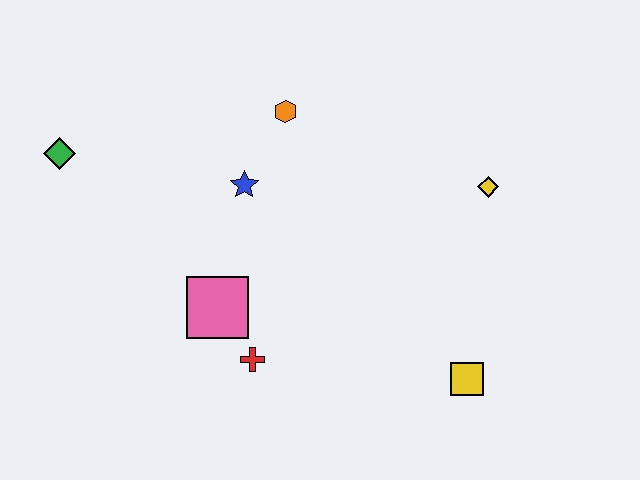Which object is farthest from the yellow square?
The green diamond is farthest from the yellow square.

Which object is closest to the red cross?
The pink square is closest to the red cross.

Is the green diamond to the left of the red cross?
Yes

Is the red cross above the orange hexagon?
No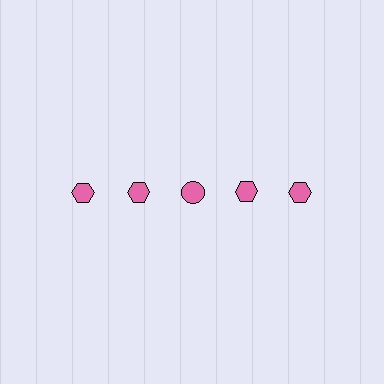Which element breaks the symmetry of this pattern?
The pink circle in the top row, center column breaks the symmetry. All other shapes are pink hexagons.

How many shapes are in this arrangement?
There are 5 shapes arranged in a grid pattern.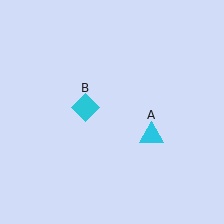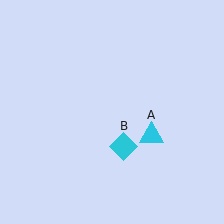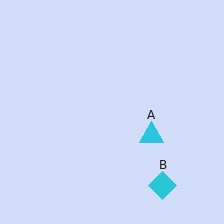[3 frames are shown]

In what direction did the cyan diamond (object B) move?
The cyan diamond (object B) moved down and to the right.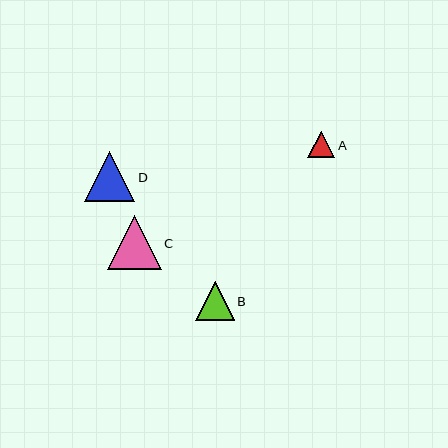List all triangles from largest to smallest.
From largest to smallest: C, D, B, A.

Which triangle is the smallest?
Triangle A is the smallest with a size of approximately 27 pixels.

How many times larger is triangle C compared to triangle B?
Triangle C is approximately 1.4 times the size of triangle B.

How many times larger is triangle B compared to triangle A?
Triangle B is approximately 1.4 times the size of triangle A.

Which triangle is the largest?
Triangle C is the largest with a size of approximately 54 pixels.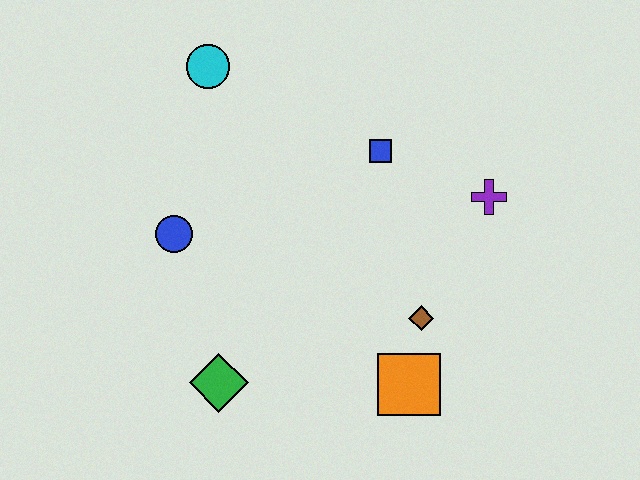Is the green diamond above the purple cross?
No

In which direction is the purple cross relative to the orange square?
The purple cross is above the orange square.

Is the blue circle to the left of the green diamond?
Yes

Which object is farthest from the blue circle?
The purple cross is farthest from the blue circle.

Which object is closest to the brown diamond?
The orange square is closest to the brown diamond.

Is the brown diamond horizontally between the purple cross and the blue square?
Yes